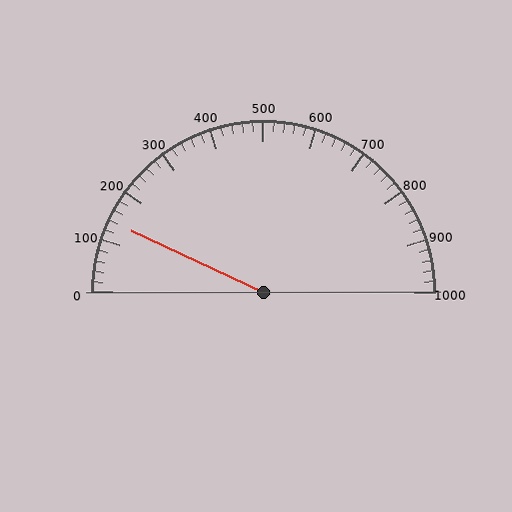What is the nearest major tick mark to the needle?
The nearest major tick mark is 100.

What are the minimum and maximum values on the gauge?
The gauge ranges from 0 to 1000.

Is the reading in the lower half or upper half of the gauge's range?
The reading is in the lower half of the range (0 to 1000).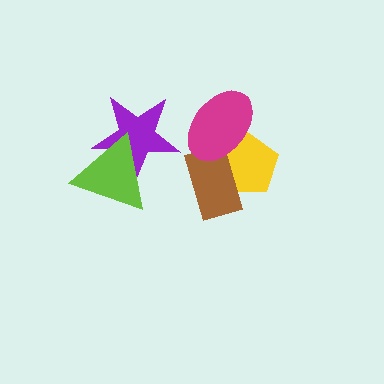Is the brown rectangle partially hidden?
Yes, it is partially covered by another shape.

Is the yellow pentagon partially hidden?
Yes, it is partially covered by another shape.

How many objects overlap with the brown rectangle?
2 objects overlap with the brown rectangle.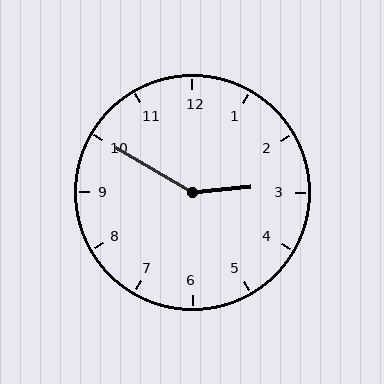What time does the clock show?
2:50.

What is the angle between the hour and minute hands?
Approximately 145 degrees.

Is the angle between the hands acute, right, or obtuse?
It is obtuse.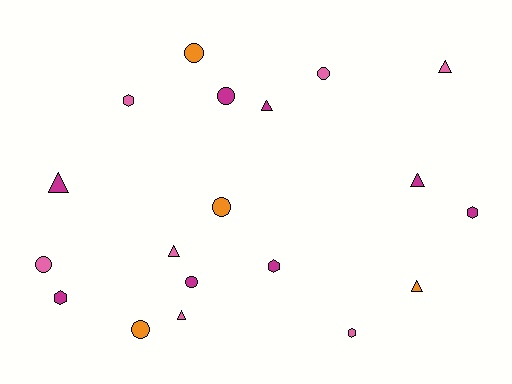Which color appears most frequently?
Magenta, with 8 objects.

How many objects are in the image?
There are 19 objects.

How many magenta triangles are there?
There are 3 magenta triangles.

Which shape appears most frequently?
Triangle, with 7 objects.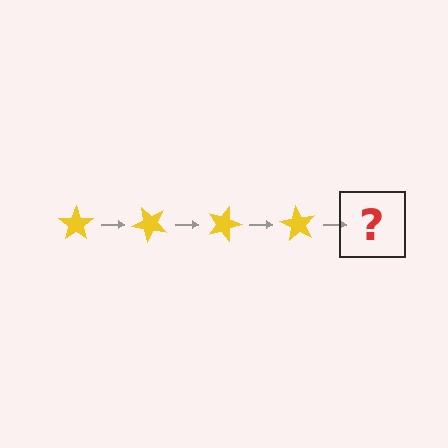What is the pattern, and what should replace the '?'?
The pattern is that the star rotates 45 degrees each step. The '?' should be a yellow star rotated 180 degrees.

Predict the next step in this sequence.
The next step is a yellow star rotated 180 degrees.